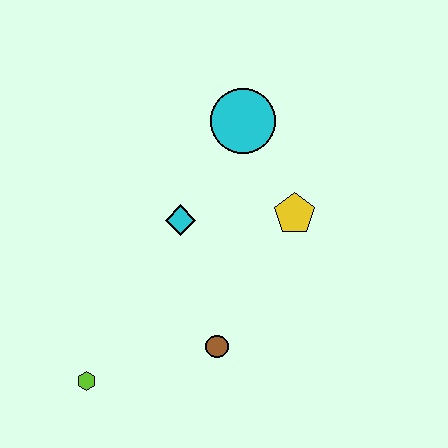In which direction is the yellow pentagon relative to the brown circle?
The yellow pentagon is above the brown circle.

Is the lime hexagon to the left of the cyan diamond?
Yes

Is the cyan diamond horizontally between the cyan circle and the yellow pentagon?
No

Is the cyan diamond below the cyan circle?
Yes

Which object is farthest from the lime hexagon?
The cyan circle is farthest from the lime hexagon.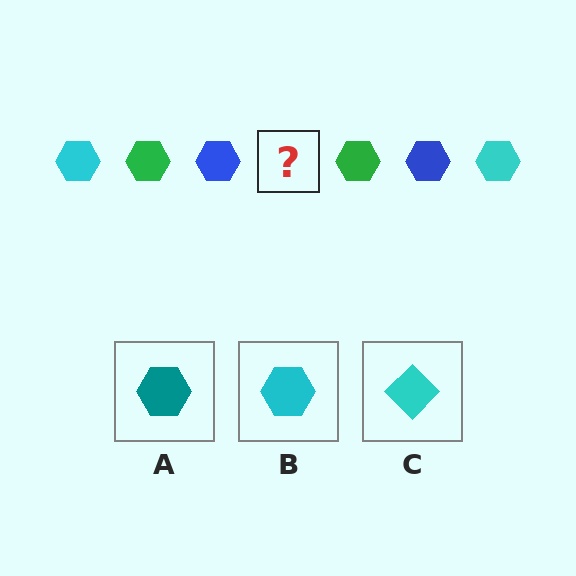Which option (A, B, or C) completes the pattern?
B.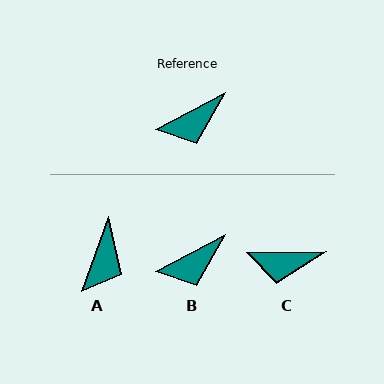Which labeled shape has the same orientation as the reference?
B.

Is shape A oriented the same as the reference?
No, it is off by about 42 degrees.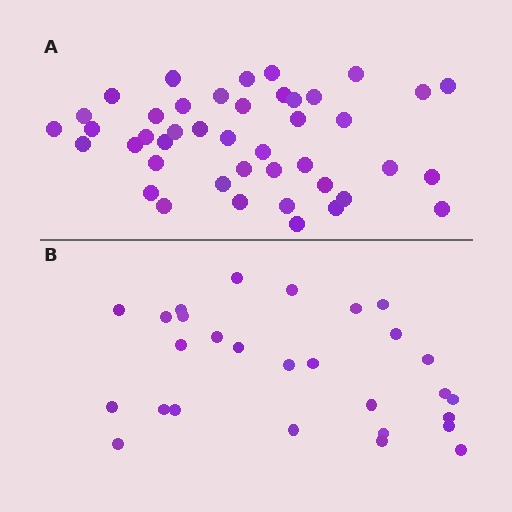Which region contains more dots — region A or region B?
Region A (the top region) has more dots.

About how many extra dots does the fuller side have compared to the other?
Region A has approximately 15 more dots than region B.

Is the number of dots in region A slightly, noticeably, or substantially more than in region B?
Region A has substantially more. The ratio is roughly 1.5 to 1.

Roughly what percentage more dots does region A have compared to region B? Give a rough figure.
About 55% more.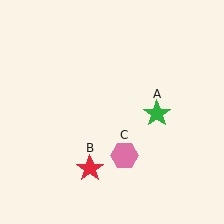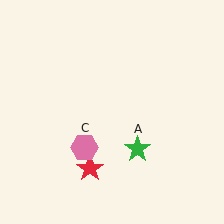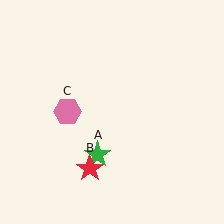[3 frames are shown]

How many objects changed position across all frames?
2 objects changed position: green star (object A), pink hexagon (object C).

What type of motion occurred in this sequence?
The green star (object A), pink hexagon (object C) rotated clockwise around the center of the scene.